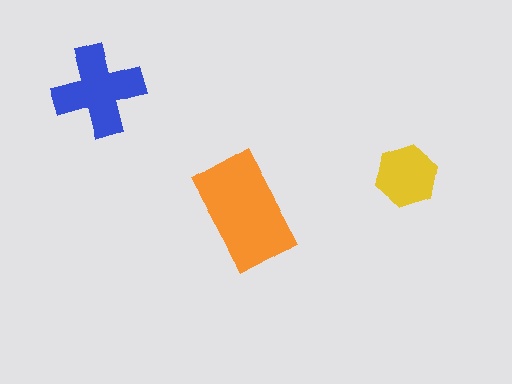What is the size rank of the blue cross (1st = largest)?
2nd.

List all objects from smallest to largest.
The yellow hexagon, the blue cross, the orange rectangle.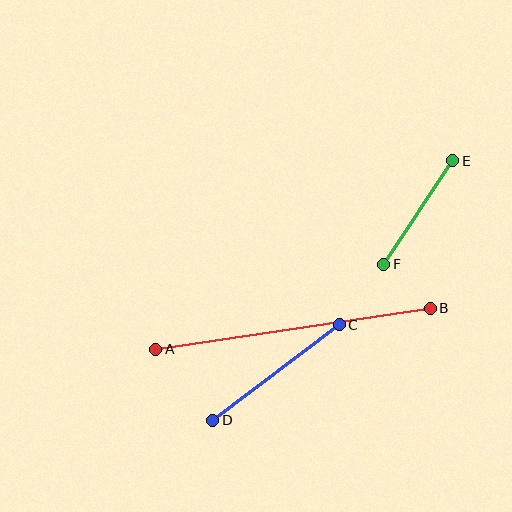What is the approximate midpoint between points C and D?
The midpoint is at approximately (276, 373) pixels.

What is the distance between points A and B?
The distance is approximately 278 pixels.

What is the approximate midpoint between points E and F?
The midpoint is at approximately (418, 213) pixels.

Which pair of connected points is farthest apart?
Points A and B are farthest apart.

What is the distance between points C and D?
The distance is approximately 158 pixels.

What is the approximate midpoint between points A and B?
The midpoint is at approximately (293, 329) pixels.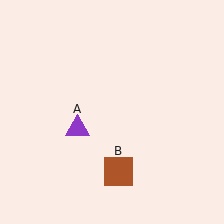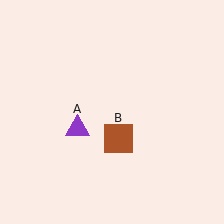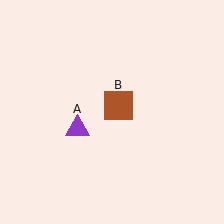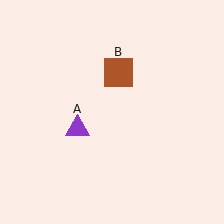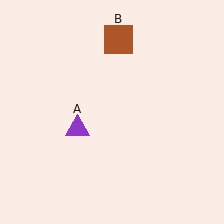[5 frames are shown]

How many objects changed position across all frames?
1 object changed position: brown square (object B).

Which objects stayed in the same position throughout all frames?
Purple triangle (object A) remained stationary.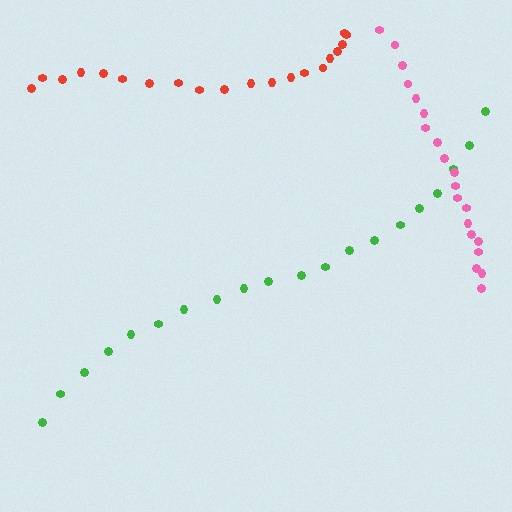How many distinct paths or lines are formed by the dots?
There are 3 distinct paths.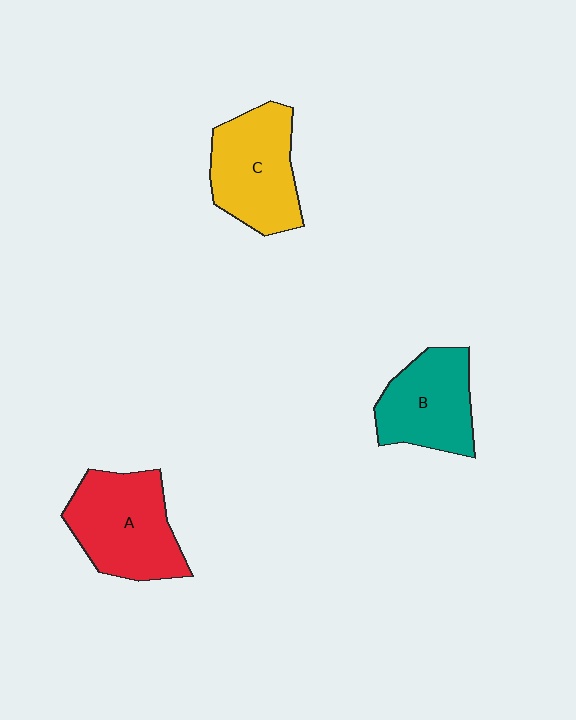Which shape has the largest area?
Shape A (red).